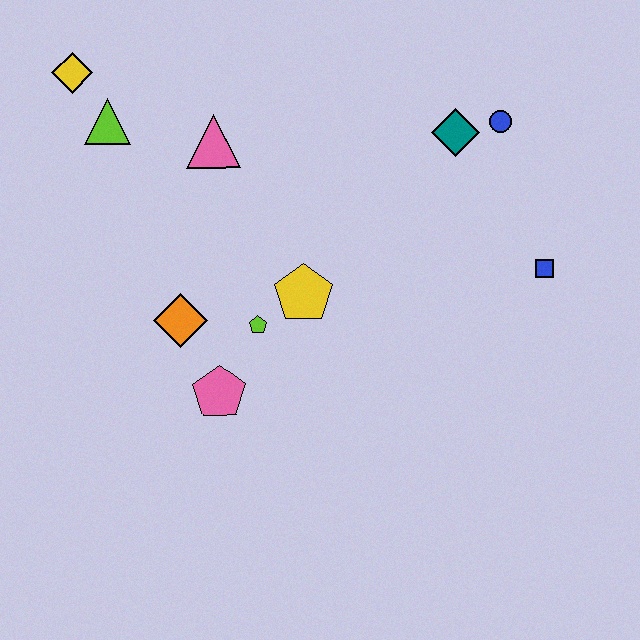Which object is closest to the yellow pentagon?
The lime pentagon is closest to the yellow pentagon.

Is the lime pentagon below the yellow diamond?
Yes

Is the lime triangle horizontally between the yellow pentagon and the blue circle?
No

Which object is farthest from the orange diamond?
The blue circle is farthest from the orange diamond.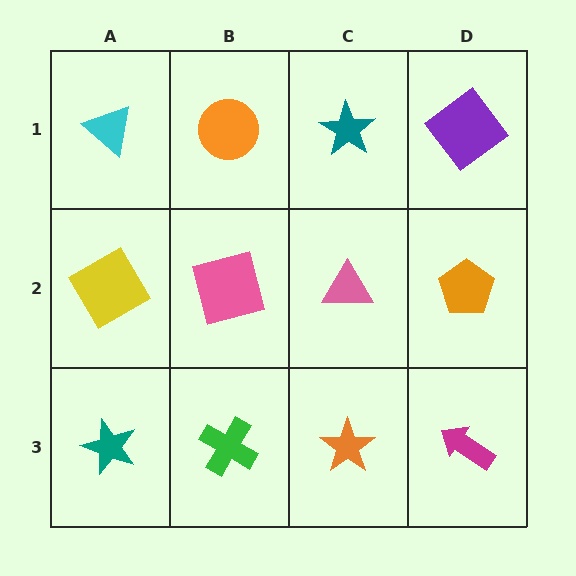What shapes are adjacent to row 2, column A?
A cyan triangle (row 1, column A), a teal star (row 3, column A), a pink square (row 2, column B).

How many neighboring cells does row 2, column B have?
4.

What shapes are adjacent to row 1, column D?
An orange pentagon (row 2, column D), a teal star (row 1, column C).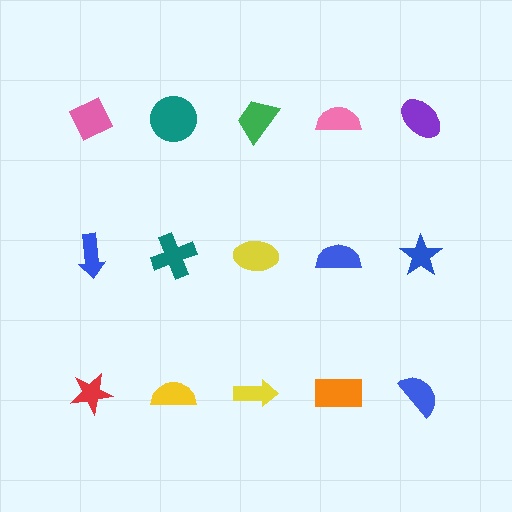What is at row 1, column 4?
A pink semicircle.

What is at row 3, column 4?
An orange rectangle.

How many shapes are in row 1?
5 shapes.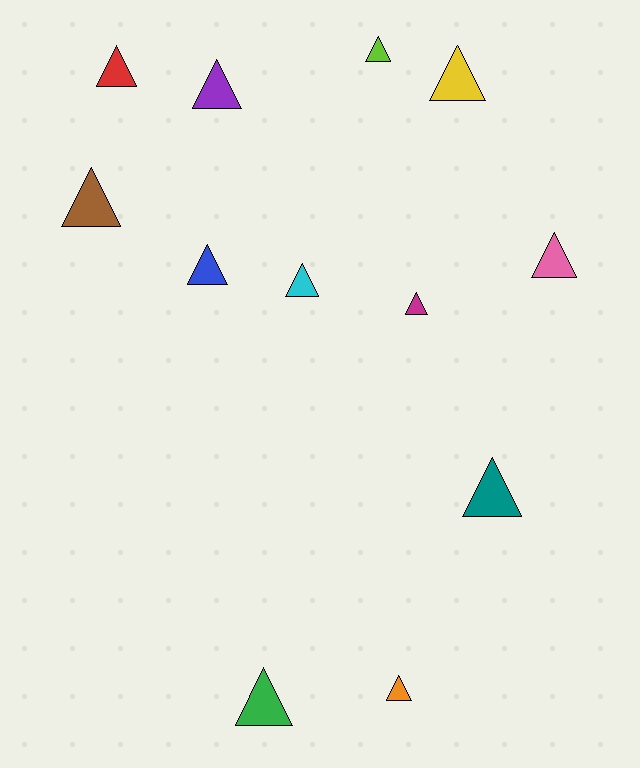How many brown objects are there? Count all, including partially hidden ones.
There is 1 brown object.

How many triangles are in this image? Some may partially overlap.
There are 12 triangles.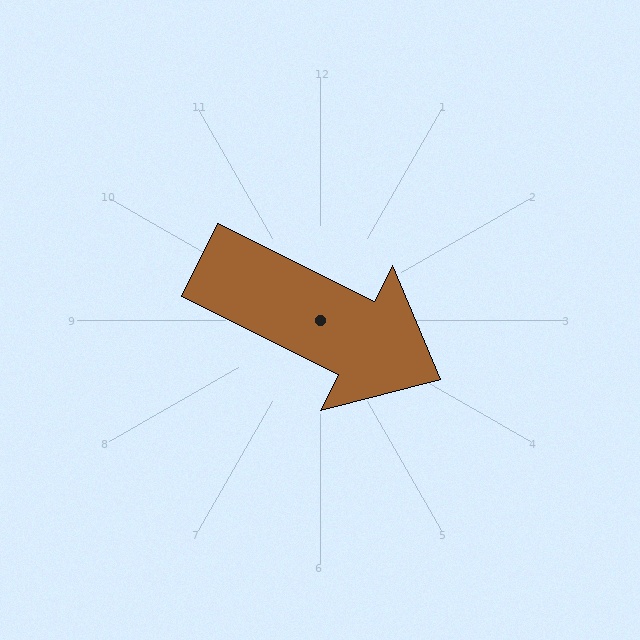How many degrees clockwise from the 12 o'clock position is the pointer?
Approximately 116 degrees.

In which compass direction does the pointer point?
Southeast.